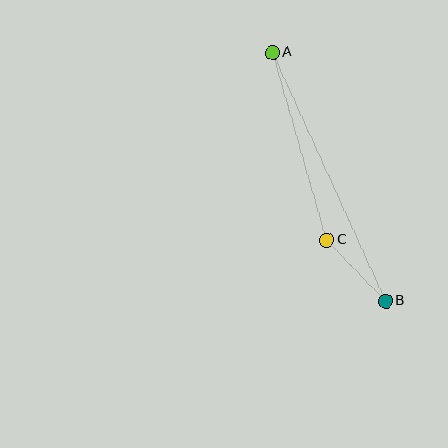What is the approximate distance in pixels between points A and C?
The distance between A and C is approximately 195 pixels.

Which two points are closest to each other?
Points B and C are closest to each other.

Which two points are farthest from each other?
Points A and B are farthest from each other.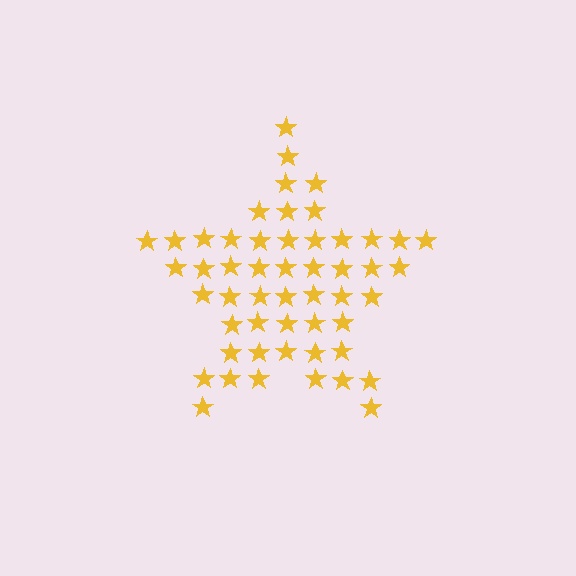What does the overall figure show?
The overall figure shows a star.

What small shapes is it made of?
It is made of small stars.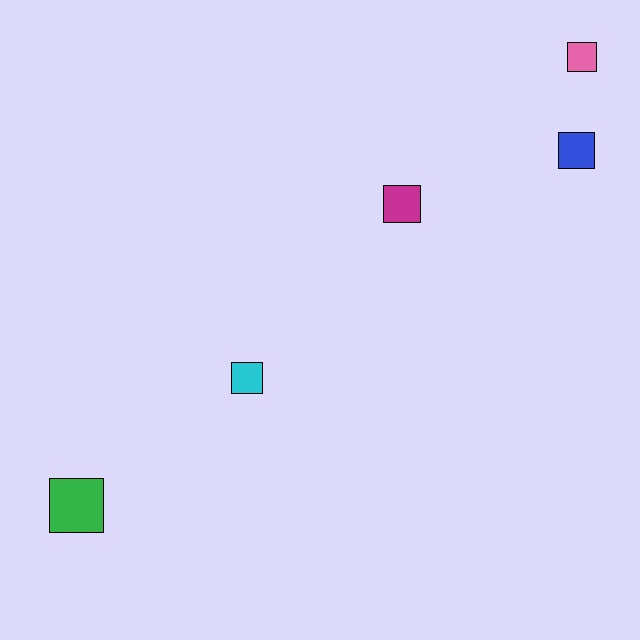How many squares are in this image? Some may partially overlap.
There are 5 squares.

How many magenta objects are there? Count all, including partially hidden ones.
There is 1 magenta object.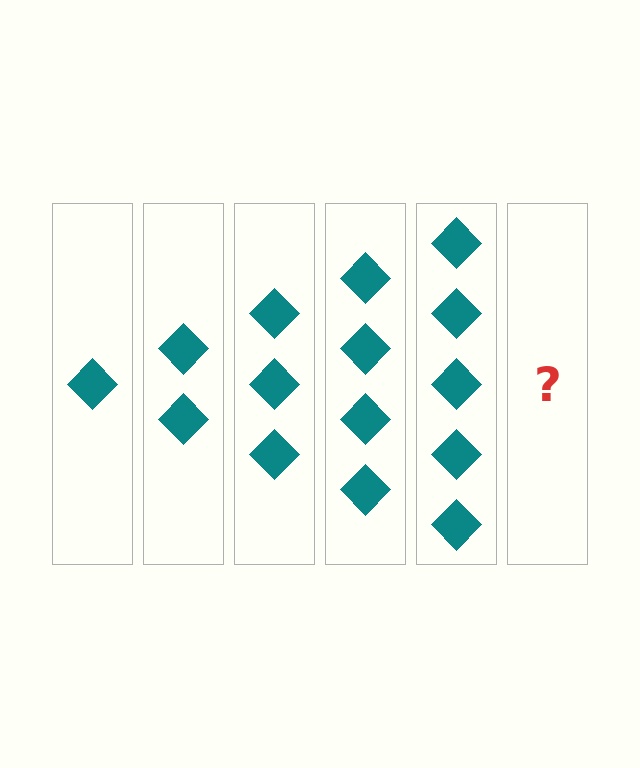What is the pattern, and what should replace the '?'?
The pattern is that each step adds one more diamond. The '?' should be 6 diamonds.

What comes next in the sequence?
The next element should be 6 diamonds.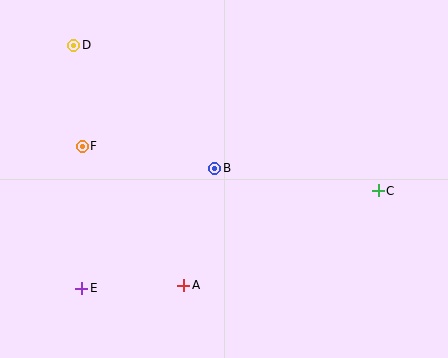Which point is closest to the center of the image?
Point B at (215, 168) is closest to the center.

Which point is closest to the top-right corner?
Point C is closest to the top-right corner.